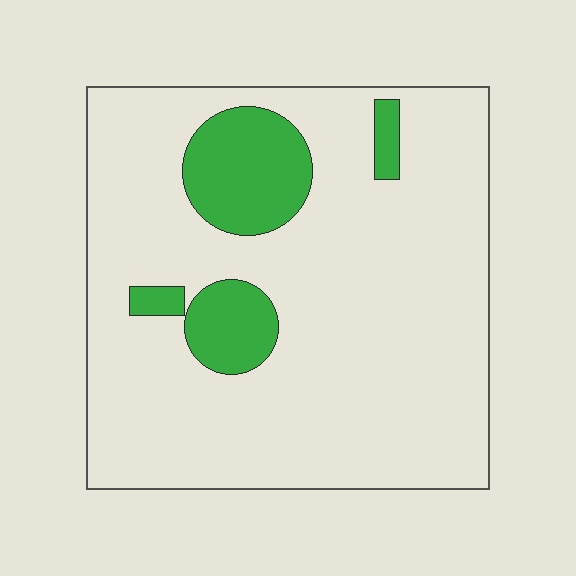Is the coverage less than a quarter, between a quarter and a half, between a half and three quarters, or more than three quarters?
Less than a quarter.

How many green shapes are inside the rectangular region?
4.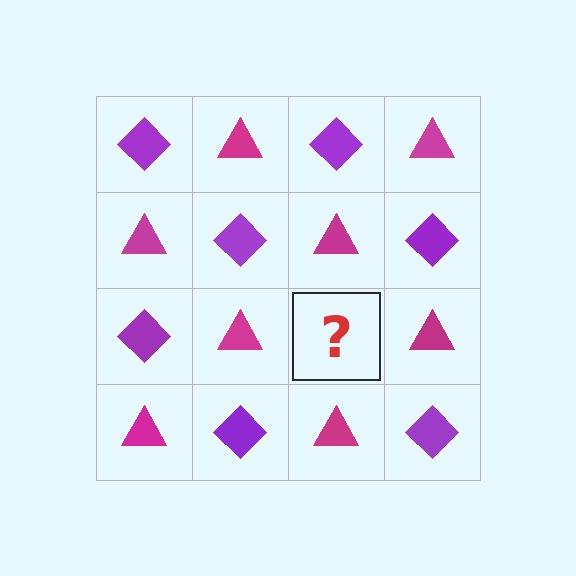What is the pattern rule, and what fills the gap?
The rule is that it alternates purple diamond and magenta triangle in a checkerboard pattern. The gap should be filled with a purple diamond.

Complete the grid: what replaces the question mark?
The question mark should be replaced with a purple diamond.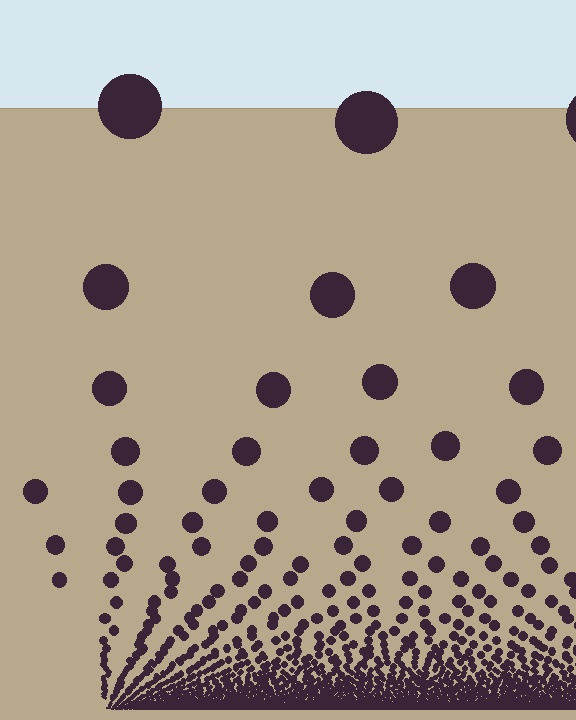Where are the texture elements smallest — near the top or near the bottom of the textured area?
Near the bottom.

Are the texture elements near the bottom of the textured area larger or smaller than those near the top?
Smaller. The gradient is inverted — elements near the bottom are smaller and denser.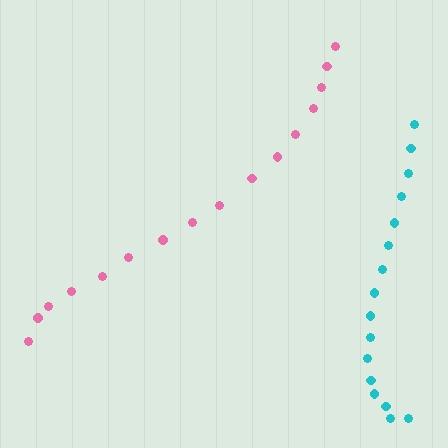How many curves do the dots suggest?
There are 2 distinct paths.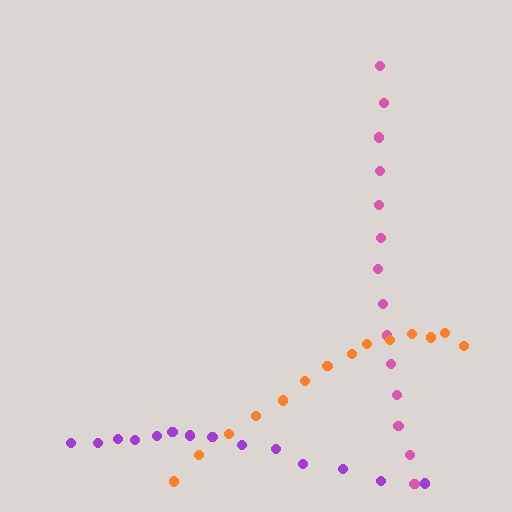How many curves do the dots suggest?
There are 3 distinct paths.